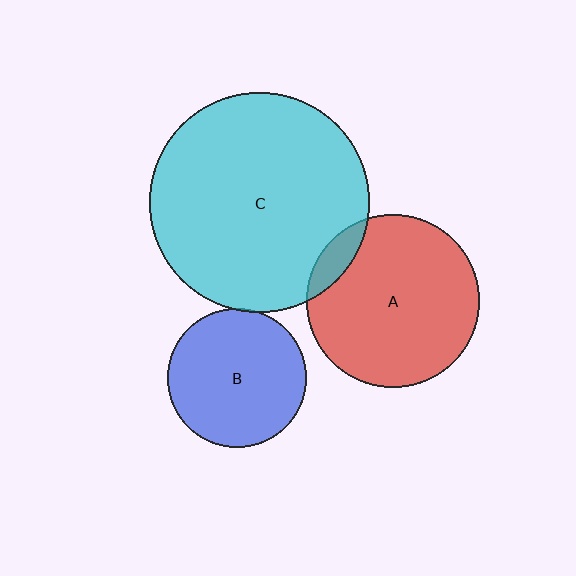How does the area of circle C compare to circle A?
Approximately 1.6 times.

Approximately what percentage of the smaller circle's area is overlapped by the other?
Approximately 5%.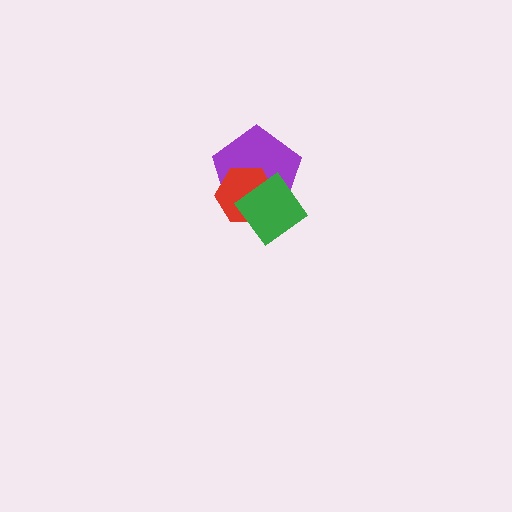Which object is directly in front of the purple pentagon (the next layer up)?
The red hexagon is directly in front of the purple pentagon.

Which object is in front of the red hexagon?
The green diamond is in front of the red hexagon.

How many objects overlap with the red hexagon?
2 objects overlap with the red hexagon.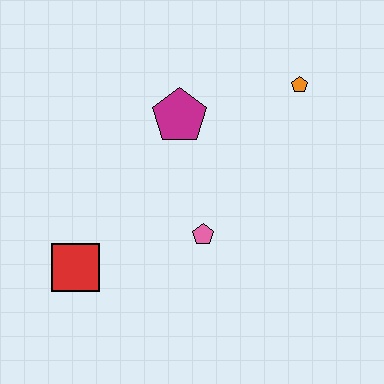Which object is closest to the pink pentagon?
The magenta pentagon is closest to the pink pentagon.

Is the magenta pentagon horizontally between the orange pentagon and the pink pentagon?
No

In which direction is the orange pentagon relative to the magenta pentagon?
The orange pentagon is to the right of the magenta pentagon.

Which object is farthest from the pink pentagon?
The orange pentagon is farthest from the pink pentagon.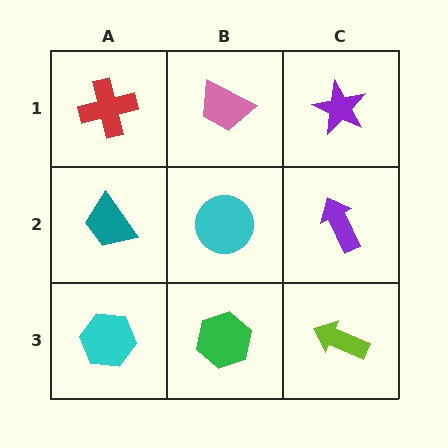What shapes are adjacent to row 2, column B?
A pink trapezoid (row 1, column B), a green hexagon (row 3, column B), a teal trapezoid (row 2, column A), a purple arrow (row 2, column C).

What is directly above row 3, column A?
A teal trapezoid.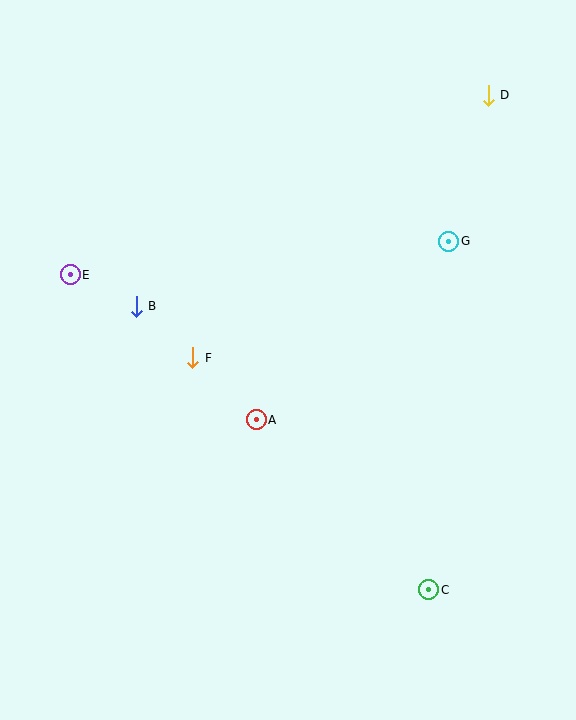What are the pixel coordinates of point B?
Point B is at (136, 306).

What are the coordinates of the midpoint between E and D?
The midpoint between E and D is at (279, 185).